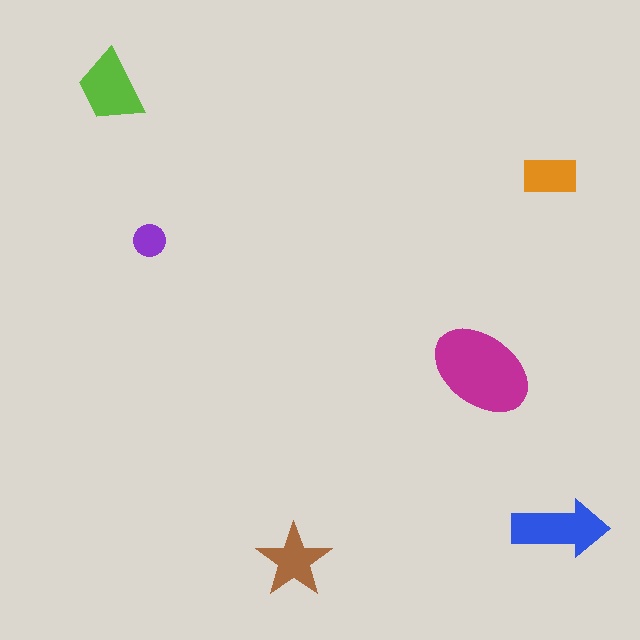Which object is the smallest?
The purple circle.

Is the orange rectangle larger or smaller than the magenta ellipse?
Smaller.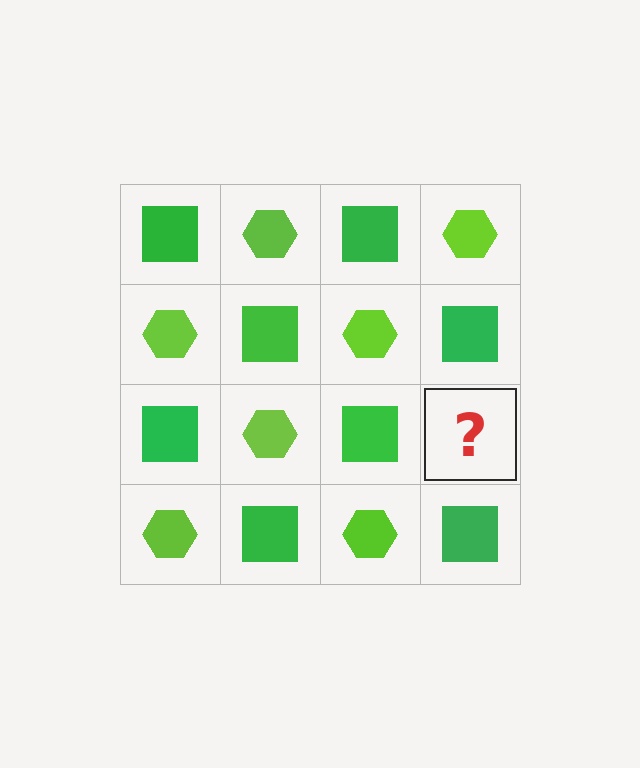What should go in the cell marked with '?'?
The missing cell should contain a lime hexagon.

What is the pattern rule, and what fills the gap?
The rule is that it alternates green square and lime hexagon in a checkerboard pattern. The gap should be filled with a lime hexagon.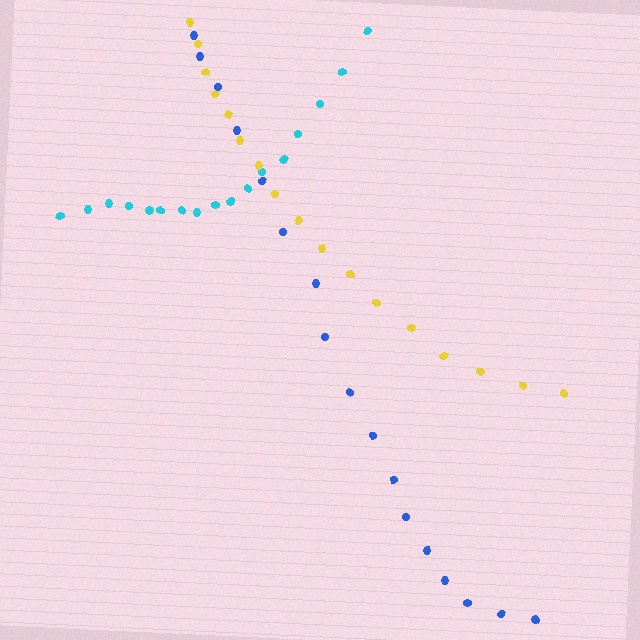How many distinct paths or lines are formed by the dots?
There are 3 distinct paths.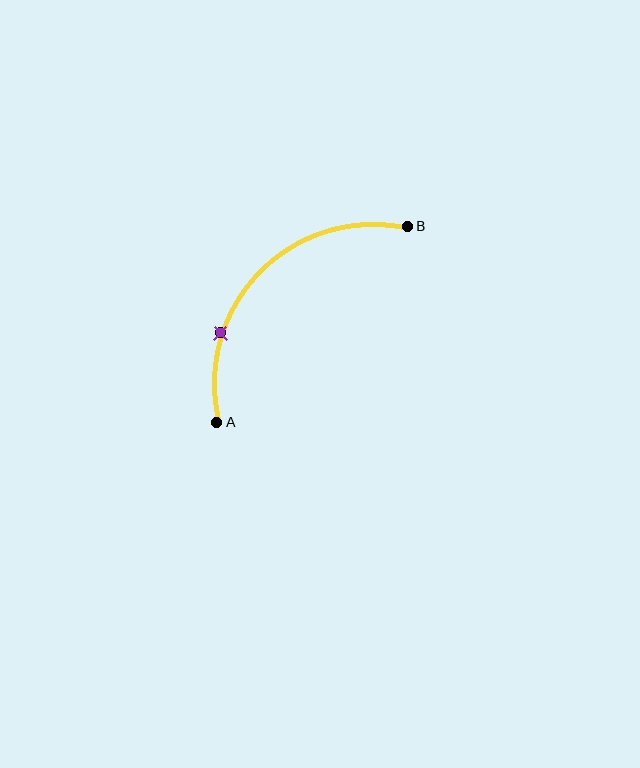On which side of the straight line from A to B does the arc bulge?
The arc bulges above and to the left of the straight line connecting A and B.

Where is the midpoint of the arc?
The arc midpoint is the point on the curve farthest from the straight line joining A and B. It sits above and to the left of that line.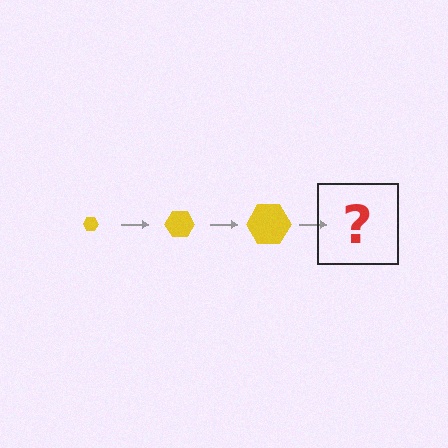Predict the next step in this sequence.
The next step is a yellow hexagon, larger than the previous one.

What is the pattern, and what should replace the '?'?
The pattern is that the hexagon gets progressively larger each step. The '?' should be a yellow hexagon, larger than the previous one.